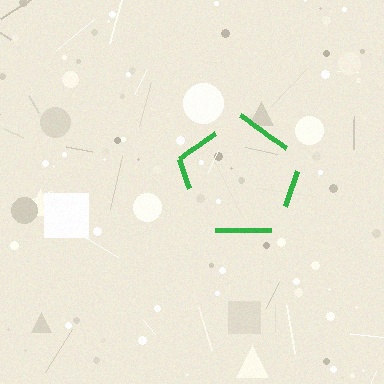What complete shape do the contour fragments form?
The contour fragments form a pentagon.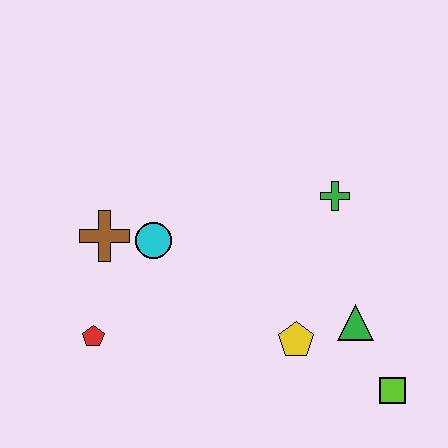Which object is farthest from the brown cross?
The lime square is farthest from the brown cross.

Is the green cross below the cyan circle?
No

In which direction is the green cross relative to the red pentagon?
The green cross is to the right of the red pentagon.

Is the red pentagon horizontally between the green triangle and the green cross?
No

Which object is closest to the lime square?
The green triangle is closest to the lime square.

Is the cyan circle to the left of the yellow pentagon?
Yes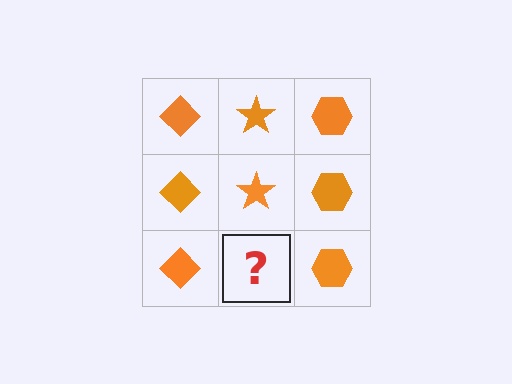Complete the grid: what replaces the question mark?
The question mark should be replaced with an orange star.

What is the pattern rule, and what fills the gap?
The rule is that each column has a consistent shape. The gap should be filled with an orange star.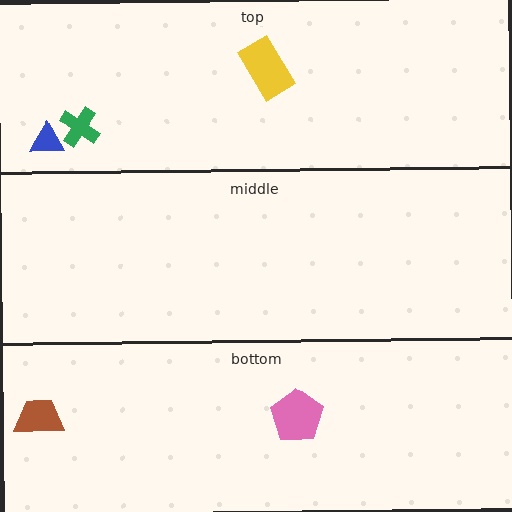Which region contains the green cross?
The top region.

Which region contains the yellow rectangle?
The top region.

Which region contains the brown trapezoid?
The bottom region.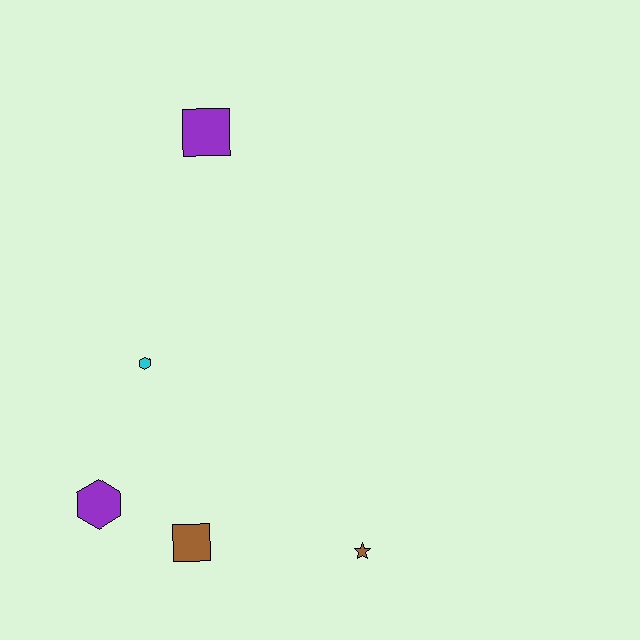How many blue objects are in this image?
There are no blue objects.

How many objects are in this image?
There are 5 objects.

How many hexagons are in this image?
There are 2 hexagons.